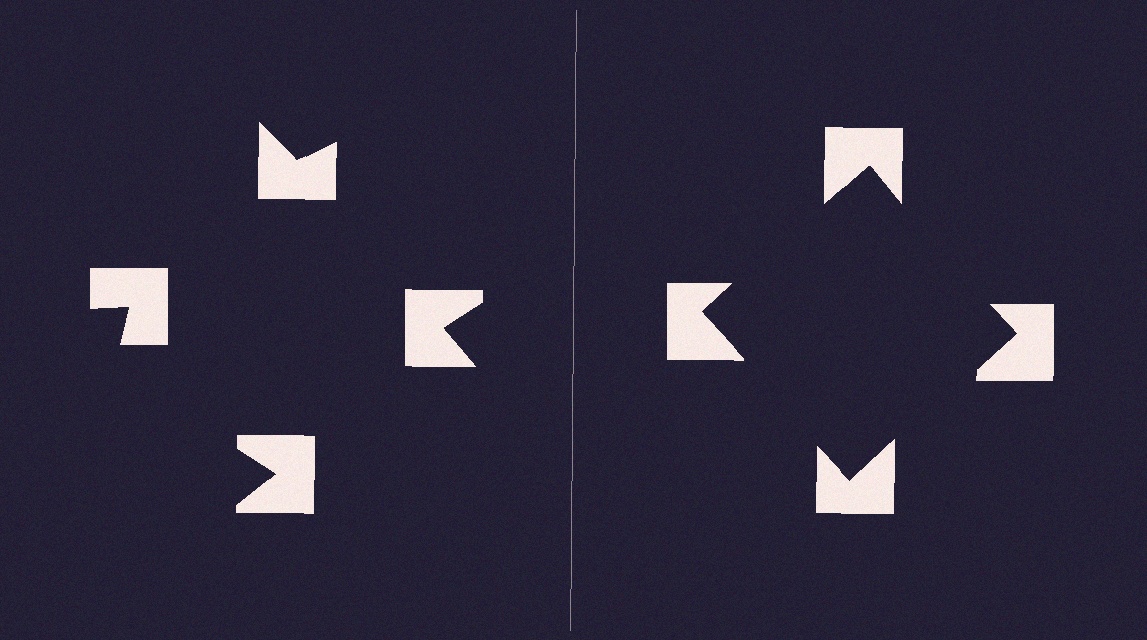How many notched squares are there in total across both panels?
8 — 4 on each side.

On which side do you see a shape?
An illusory square appears on the right side. On the left side the wedge cuts are rotated, so no coherent shape forms.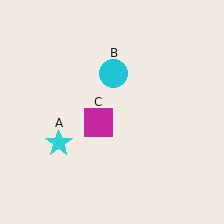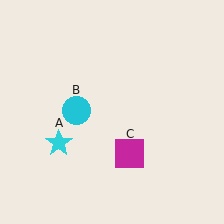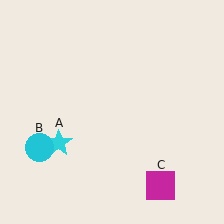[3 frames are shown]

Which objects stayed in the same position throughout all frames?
Cyan star (object A) remained stationary.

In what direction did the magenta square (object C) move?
The magenta square (object C) moved down and to the right.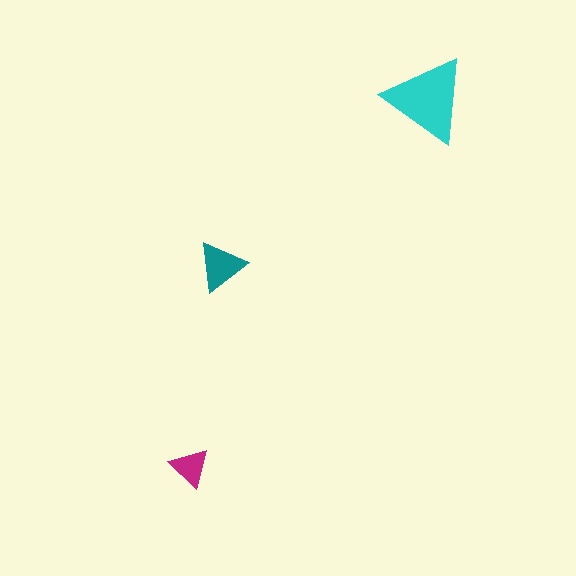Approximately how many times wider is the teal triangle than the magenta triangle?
About 1.5 times wider.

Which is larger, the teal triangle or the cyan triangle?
The cyan one.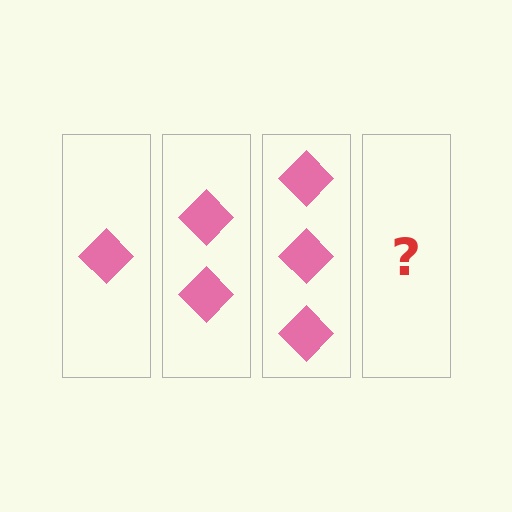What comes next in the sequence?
The next element should be 4 diamonds.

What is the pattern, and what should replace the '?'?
The pattern is that each step adds one more diamond. The '?' should be 4 diamonds.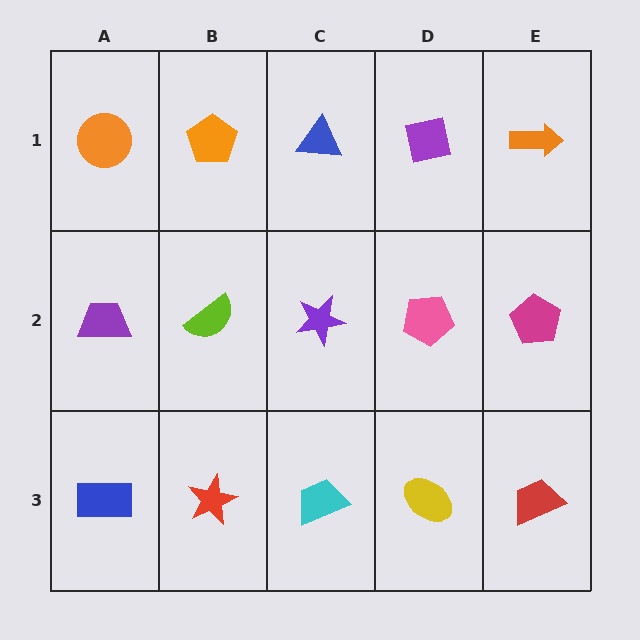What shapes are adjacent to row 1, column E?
A magenta pentagon (row 2, column E), a purple square (row 1, column D).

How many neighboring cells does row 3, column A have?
2.